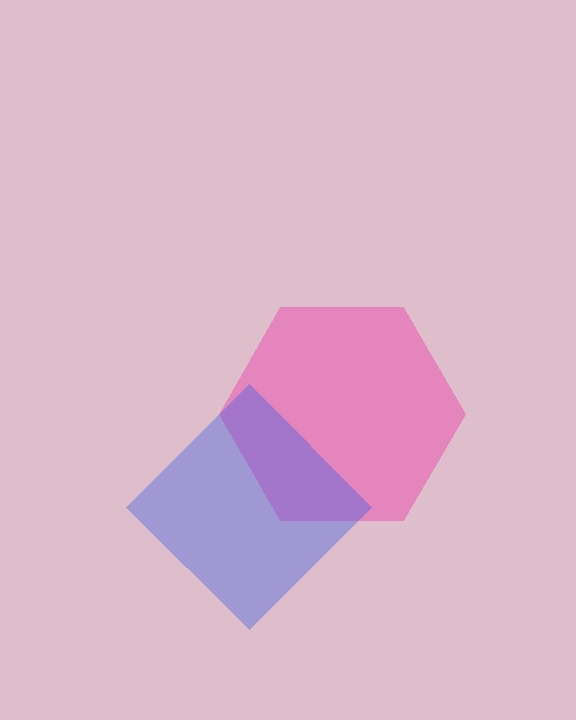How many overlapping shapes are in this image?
There are 2 overlapping shapes in the image.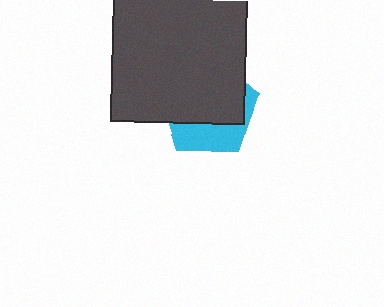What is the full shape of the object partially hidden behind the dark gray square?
The partially hidden object is a cyan pentagon.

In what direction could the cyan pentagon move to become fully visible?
The cyan pentagon could move down. That would shift it out from behind the dark gray square entirely.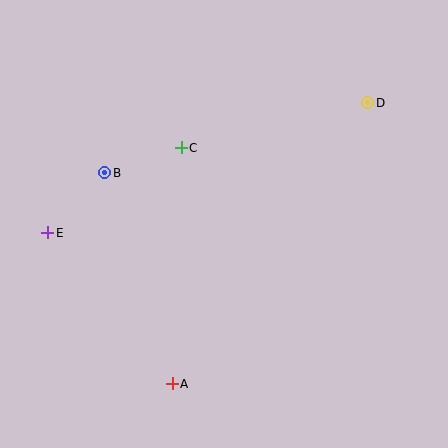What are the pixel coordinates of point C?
Point C is at (181, 148).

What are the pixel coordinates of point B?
Point B is at (105, 173).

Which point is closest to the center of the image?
Point C at (181, 148) is closest to the center.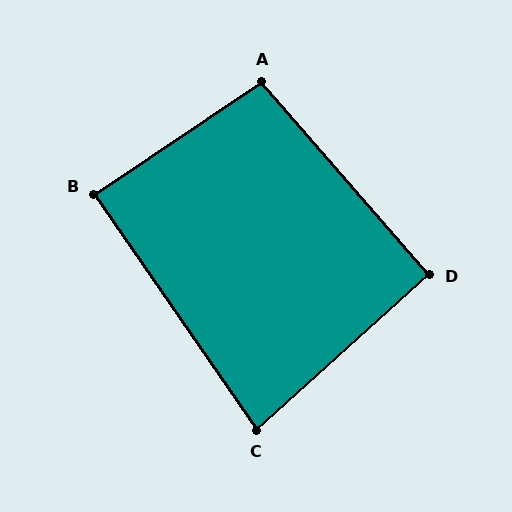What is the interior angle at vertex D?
Approximately 91 degrees (approximately right).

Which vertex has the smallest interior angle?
C, at approximately 83 degrees.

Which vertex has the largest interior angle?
A, at approximately 97 degrees.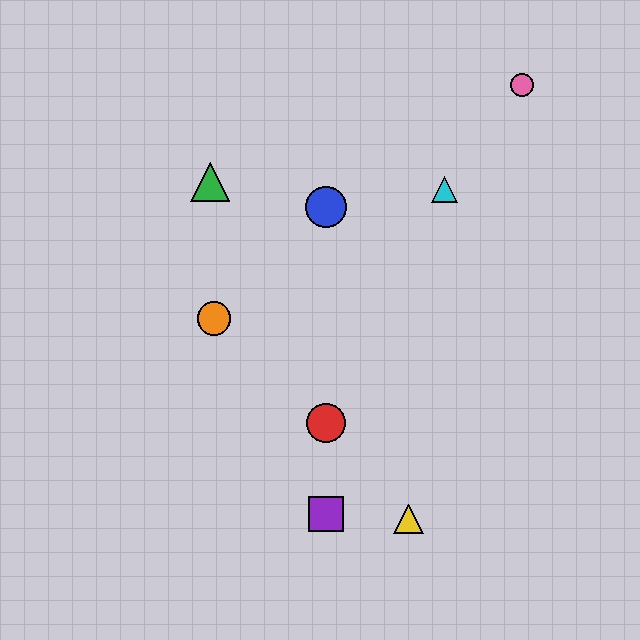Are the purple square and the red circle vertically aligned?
Yes, both are at x≈326.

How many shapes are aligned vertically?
3 shapes (the red circle, the blue circle, the purple square) are aligned vertically.